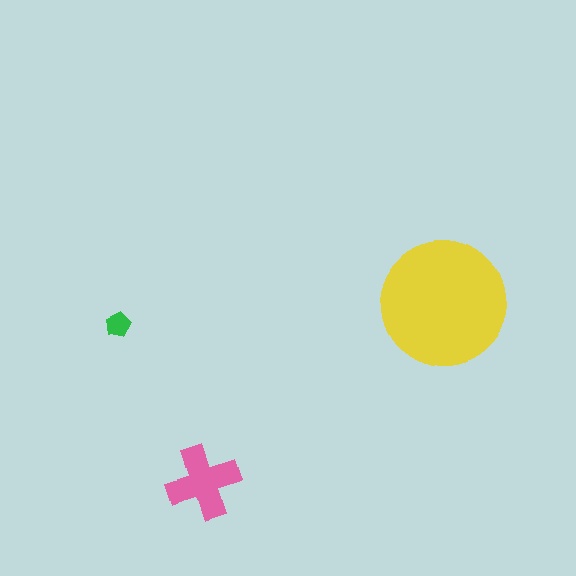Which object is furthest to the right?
The yellow circle is rightmost.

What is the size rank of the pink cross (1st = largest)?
2nd.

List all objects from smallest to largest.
The green pentagon, the pink cross, the yellow circle.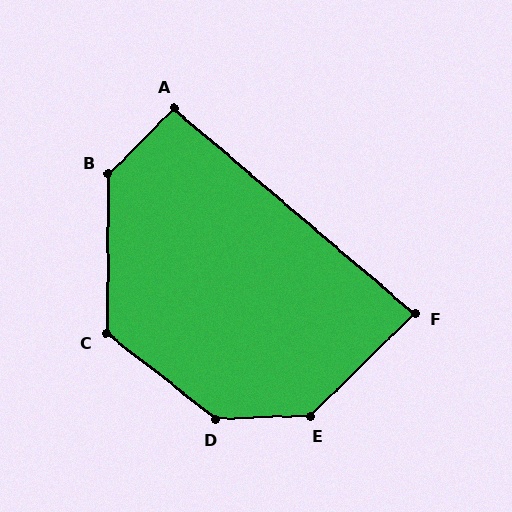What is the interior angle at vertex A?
Approximately 95 degrees (approximately right).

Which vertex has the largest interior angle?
D, at approximately 139 degrees.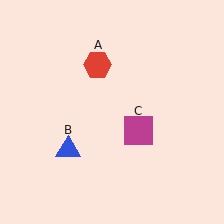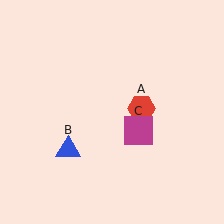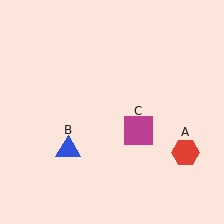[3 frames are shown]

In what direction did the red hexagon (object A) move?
The red hexagon (object A) moved down and to the right.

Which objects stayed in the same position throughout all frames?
Blue triangle (object B) and magenta square (object C) remained stationary.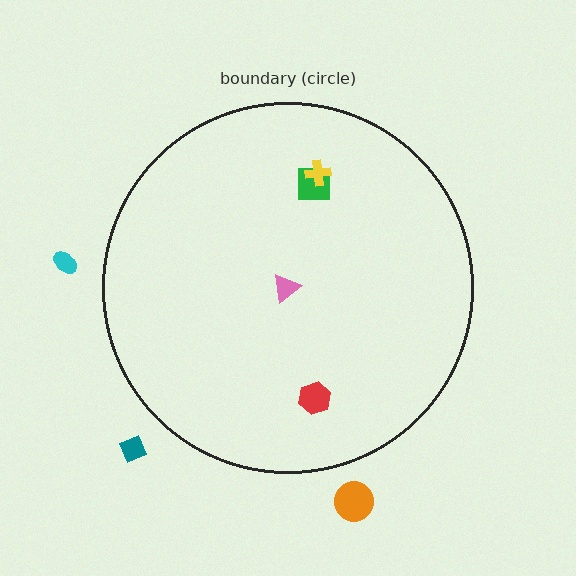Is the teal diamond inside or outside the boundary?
Outside.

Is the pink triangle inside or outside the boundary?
Inside.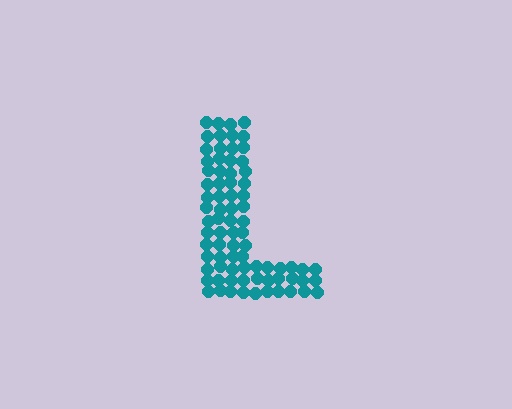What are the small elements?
The small elements are circles.